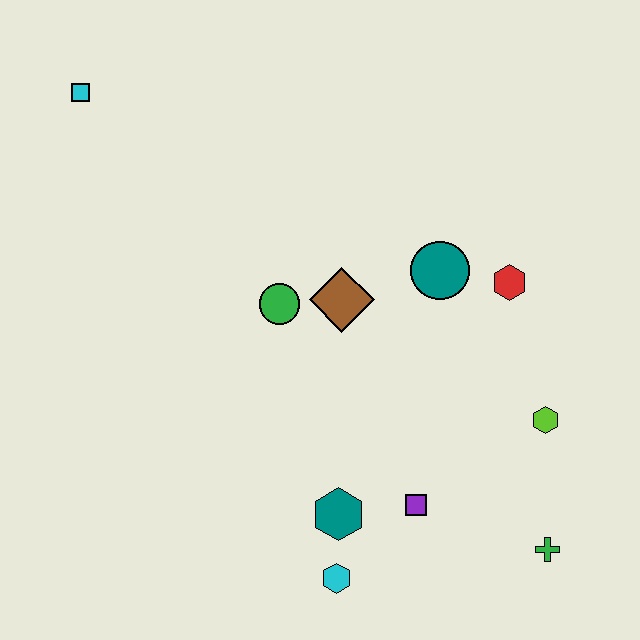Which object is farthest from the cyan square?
The green cross is farthest from the cyan square.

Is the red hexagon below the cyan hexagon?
No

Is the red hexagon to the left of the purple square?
No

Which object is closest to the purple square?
The teal hexagon is closest to the purple square.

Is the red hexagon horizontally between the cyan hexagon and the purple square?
No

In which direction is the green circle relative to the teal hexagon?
The green circle is above the teal hexagon.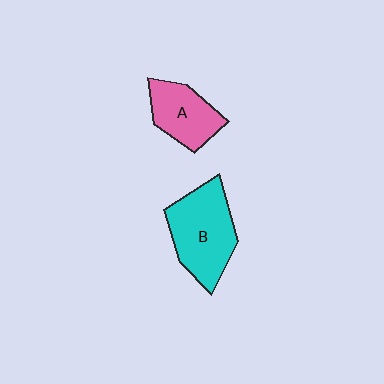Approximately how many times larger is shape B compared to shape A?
Approximately 1.5 times.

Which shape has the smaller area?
Shape A (pink).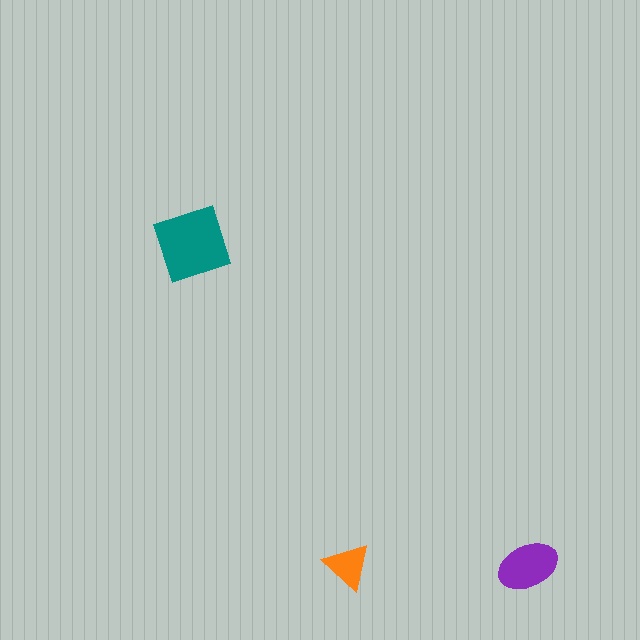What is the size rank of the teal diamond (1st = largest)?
1st.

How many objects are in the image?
There are 3 objects in the image.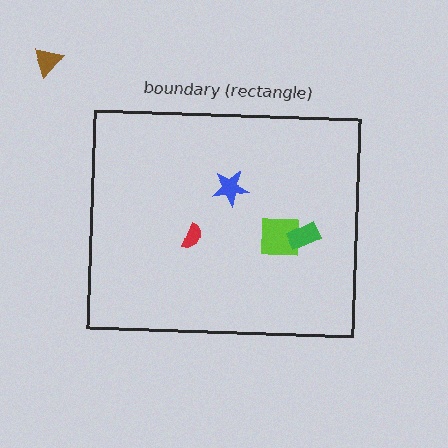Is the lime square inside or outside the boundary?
Inside.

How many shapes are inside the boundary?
4 inside, 1 outside.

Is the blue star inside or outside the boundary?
Inside.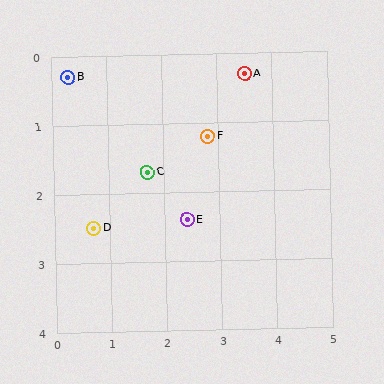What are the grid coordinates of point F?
Point F is at approximately (2.8, 1.2).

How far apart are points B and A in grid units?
Points B and A are about 3.2 grid units apart.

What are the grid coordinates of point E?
Point E is at approximately (2.4, 2.4).